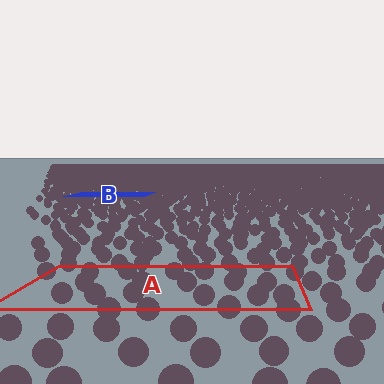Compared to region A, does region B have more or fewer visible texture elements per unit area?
Region B has more texture elements per unit area — they are packed more densely because it is farther away.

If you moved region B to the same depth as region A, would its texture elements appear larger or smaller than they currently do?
They would appear larger. At a closer depth, the same texture elements are projected at a bigger on-screen size.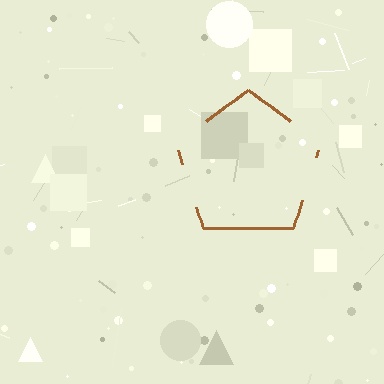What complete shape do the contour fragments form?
The contour fragments form a pentagon.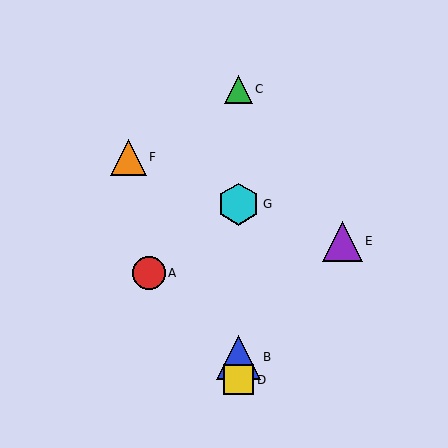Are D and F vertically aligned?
No, D is at x≈239 and F is at x≈128.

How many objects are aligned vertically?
4 objects (B, C, D, G) are aligned vertically.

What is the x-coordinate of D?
Object D is at x≈239.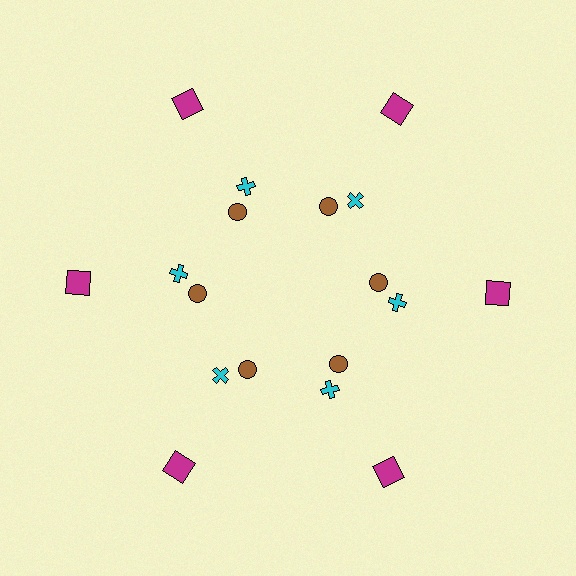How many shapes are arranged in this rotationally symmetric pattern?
There are 18 shapes, arranged in 6 groups of 3.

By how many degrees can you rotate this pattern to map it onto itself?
The pattern maps onto itself every 60 degrees of rotation.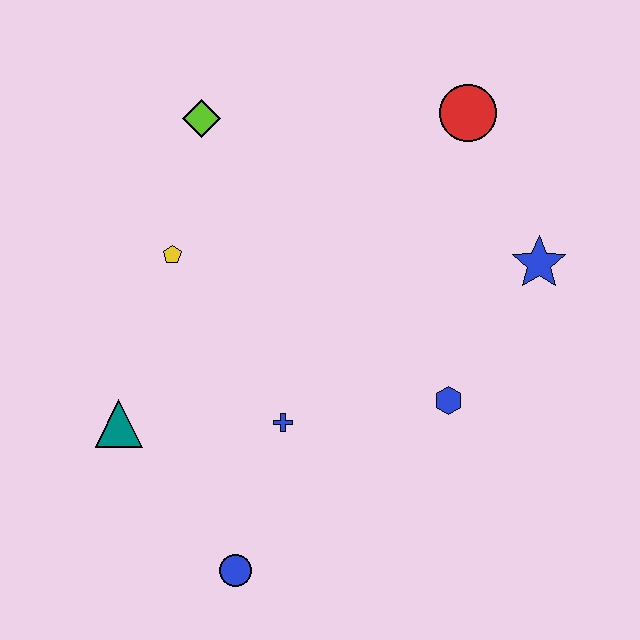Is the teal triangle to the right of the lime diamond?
No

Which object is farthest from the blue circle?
The red circle is farthest from the blue circle.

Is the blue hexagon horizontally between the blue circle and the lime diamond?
No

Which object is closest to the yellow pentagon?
The lime diamond is closest to the yellow pentagon.